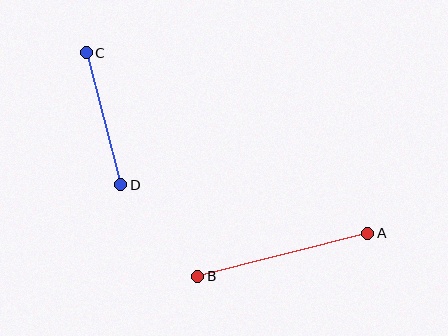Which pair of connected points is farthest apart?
Points A and B are farthest apart.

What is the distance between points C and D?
The distance is approximately 136 pixels.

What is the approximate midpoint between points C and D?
The midpoint is at approximately (103, 119) pixels.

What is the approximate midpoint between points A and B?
The midpoint is at approximately (283, 255) pixels.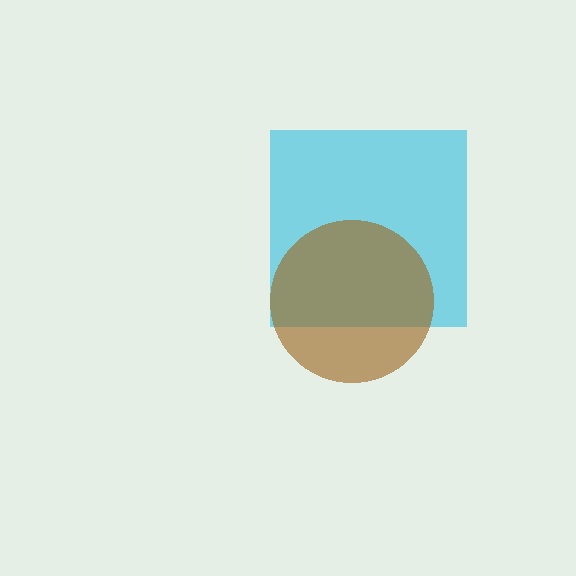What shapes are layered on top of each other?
The layered shapes are: a cyan square, a brown circle.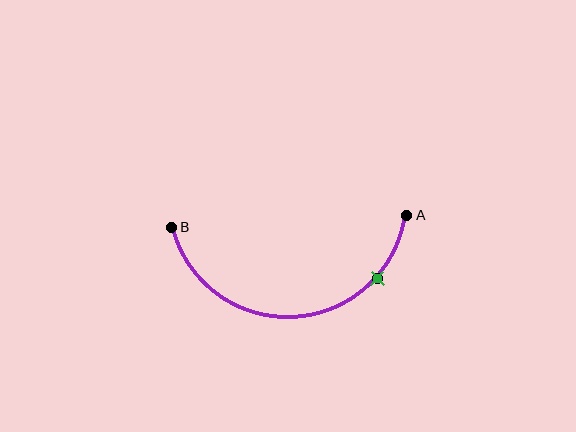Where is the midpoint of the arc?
The arc midpoint is the point on the curve farthest from the straight line joining A and B. It sits below that line.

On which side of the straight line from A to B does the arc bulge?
The arc bulges below the straight line connecting A and B.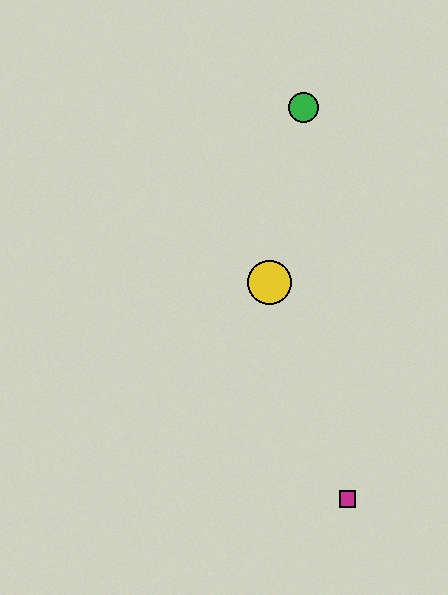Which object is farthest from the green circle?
The magenta square is farthest from the green circle.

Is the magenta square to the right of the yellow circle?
Yes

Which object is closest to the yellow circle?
The green circle is closest to the yellow circle.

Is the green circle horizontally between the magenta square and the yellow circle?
Yes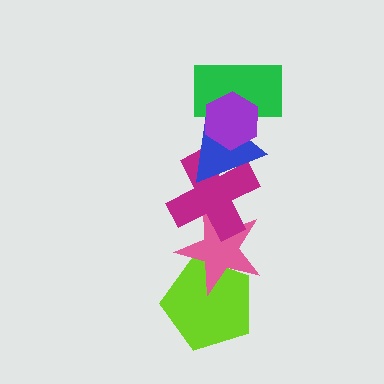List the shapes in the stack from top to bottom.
From top to bottom: the purple hexagon, the green rectangle, the blue triangle, the magenta cross, the pink star, the lime pentagon.